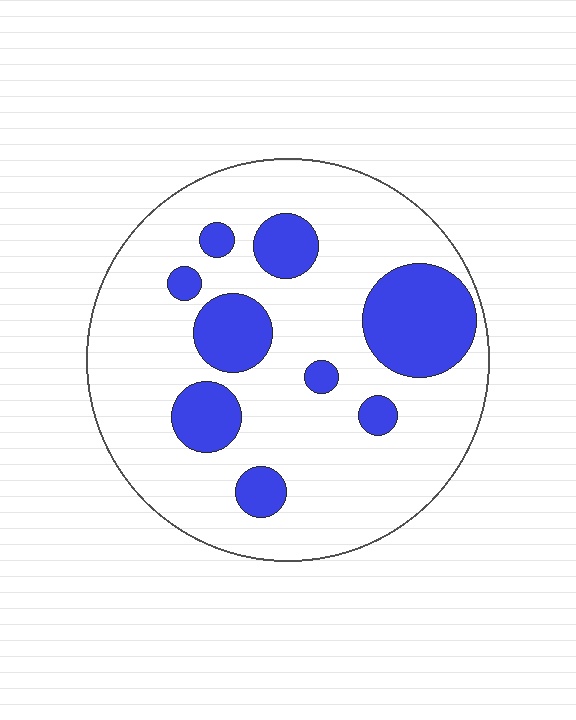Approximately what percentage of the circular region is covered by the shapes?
Approximately 25%.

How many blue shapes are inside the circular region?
9.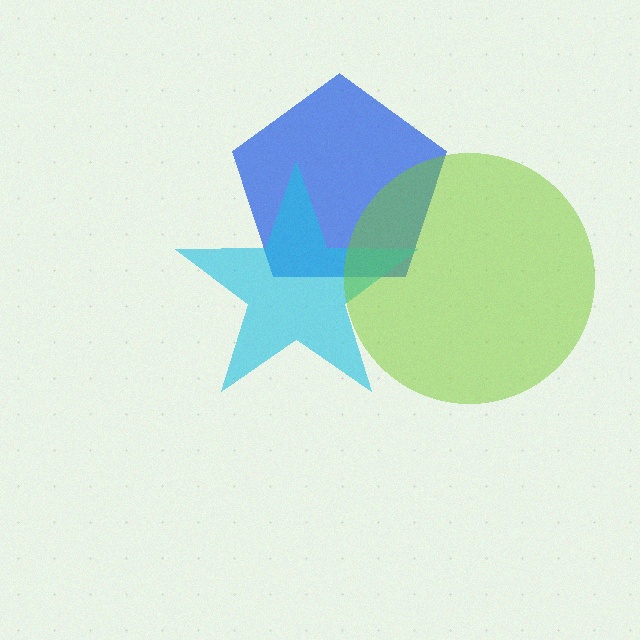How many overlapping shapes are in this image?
There are 3 overlapping shapes in the image.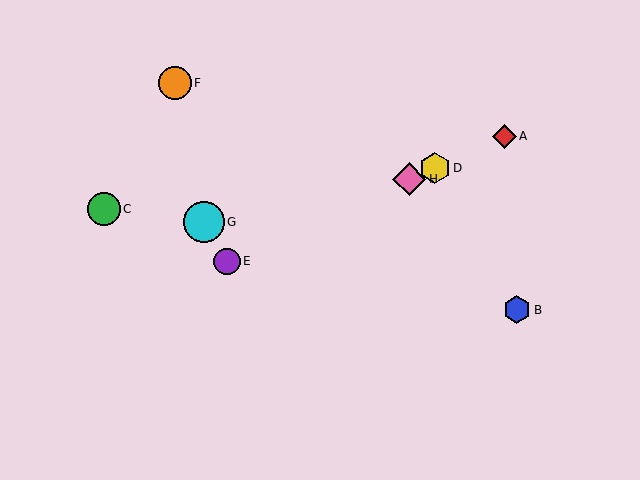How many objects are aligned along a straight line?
4 objects (A, D, E, H) are aligned along a straight line.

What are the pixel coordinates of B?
Object B is at (517, 310).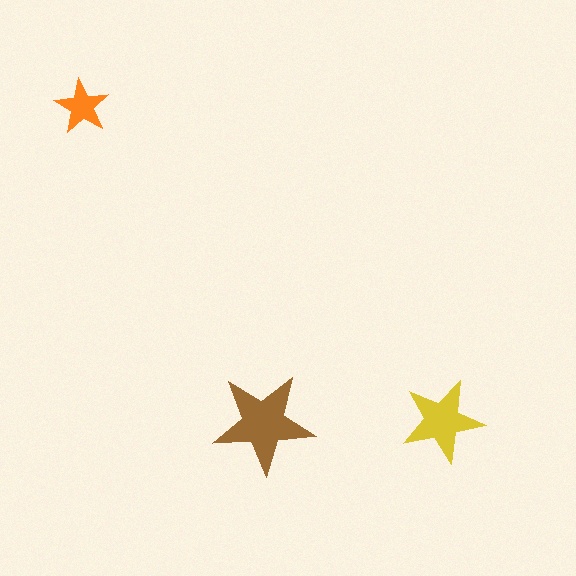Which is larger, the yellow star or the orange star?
The yellow one.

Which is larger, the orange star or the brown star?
The brown one.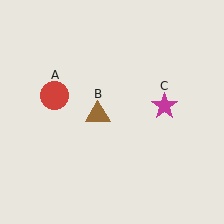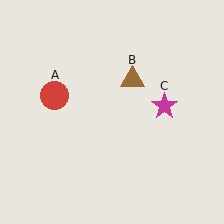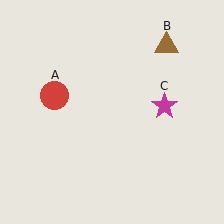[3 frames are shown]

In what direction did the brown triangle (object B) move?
The brown triangle (object B) moved up and to the right.